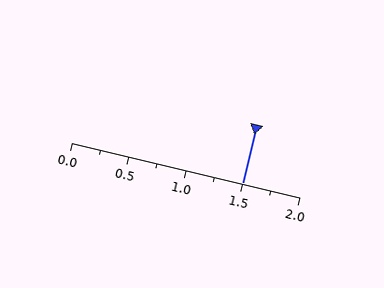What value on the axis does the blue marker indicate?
The marker indicates approximately 1.5.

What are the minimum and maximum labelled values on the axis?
The axis runs from 0.0 to 2.0.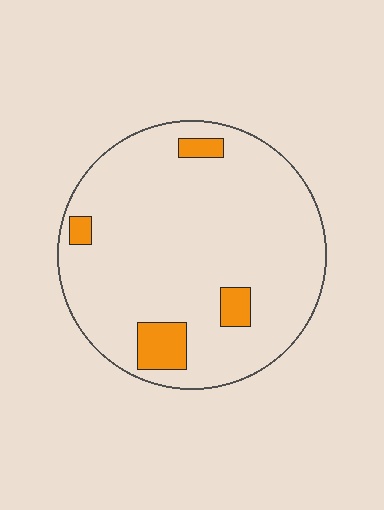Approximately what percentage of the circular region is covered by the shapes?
Approximately 10%.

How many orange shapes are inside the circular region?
4.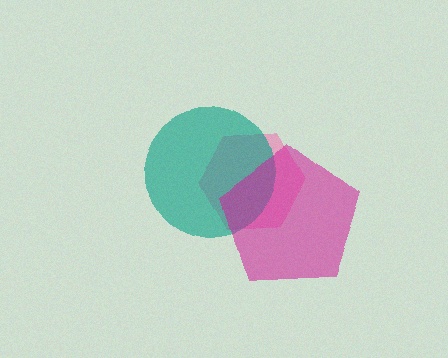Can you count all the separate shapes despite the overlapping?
Yes, there are 3 separate shapes.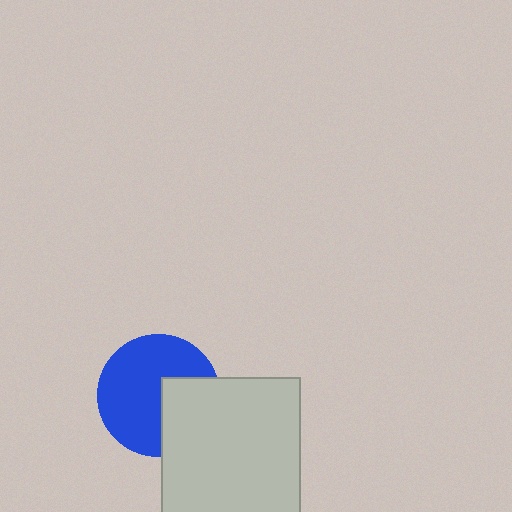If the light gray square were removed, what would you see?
You would see the complete blue circle.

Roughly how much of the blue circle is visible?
Most of it is visible (roughly 68%).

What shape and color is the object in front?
The object in front is a light gray square.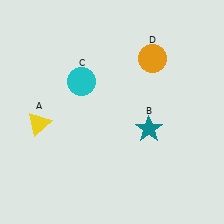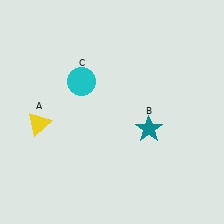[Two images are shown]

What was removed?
The orange circle (D) was removed in Image 2.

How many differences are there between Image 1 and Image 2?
There is 1 difference between the two images.